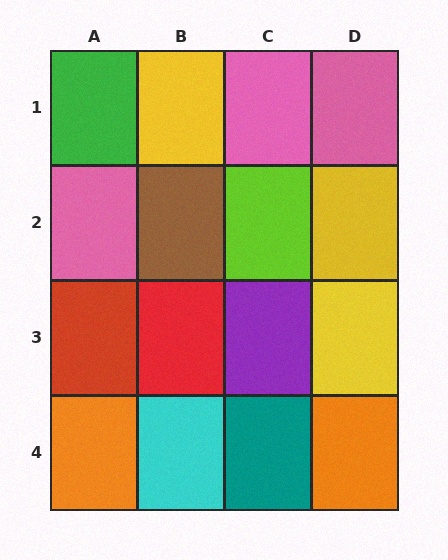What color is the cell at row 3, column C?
Purple.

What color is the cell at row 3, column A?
Red.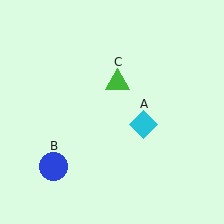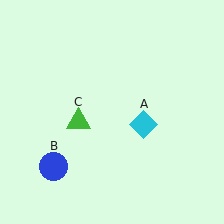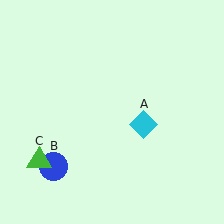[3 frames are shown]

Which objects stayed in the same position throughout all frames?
Cyan diamond (object A) and blue circle (object B) remained stationary.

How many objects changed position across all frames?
1 object changed position: green triangle (object C).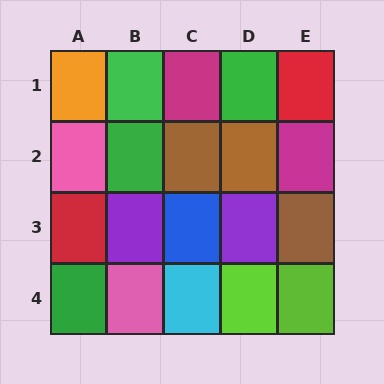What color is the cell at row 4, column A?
Green.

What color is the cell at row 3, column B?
Purple.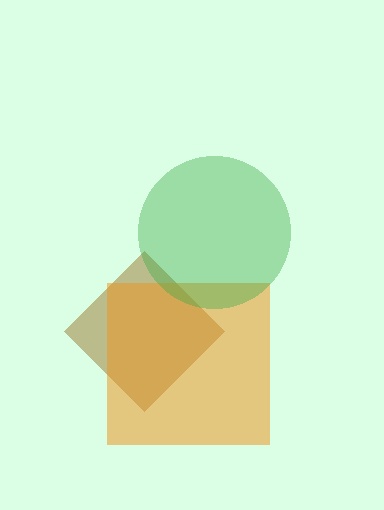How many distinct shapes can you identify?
There are 3 distinct shapes: a brown diamond, an orange square, a green circle.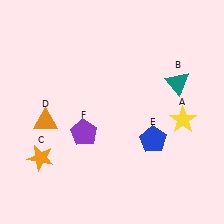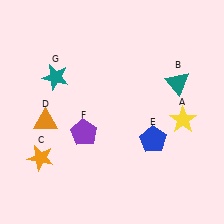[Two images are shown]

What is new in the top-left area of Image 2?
A teal star (G) was added in the top-left area of Image 2.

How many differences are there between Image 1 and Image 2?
There is 1 difference between the two images.